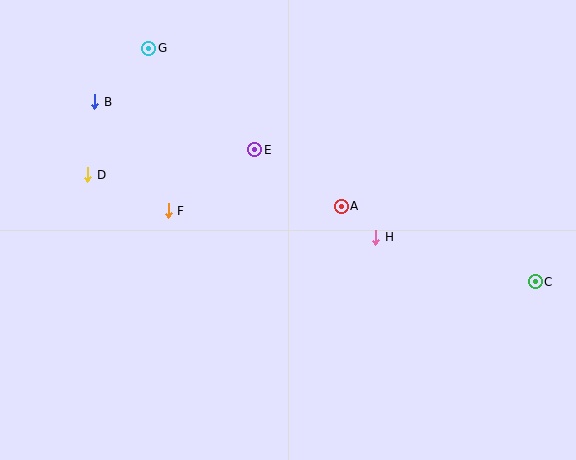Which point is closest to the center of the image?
Point A at (341, 206) is closest to the center.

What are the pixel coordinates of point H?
Point H is at (376, 237).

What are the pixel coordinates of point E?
Point E is at (255, 150).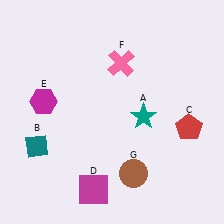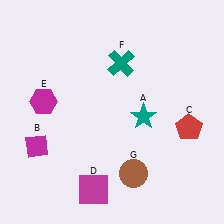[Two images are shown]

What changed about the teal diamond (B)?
In Image 1, B is teal. In Image 2, it changed to magenta.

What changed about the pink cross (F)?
In Image 1, F is pink. In Image 2, it changed to teal.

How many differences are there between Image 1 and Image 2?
There are 2 differences between the two images.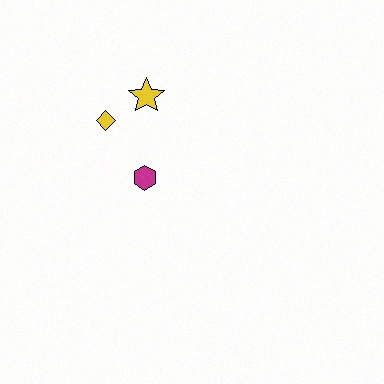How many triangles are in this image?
There are no triangles.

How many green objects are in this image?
There are no green objects.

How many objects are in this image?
There are 3 objects.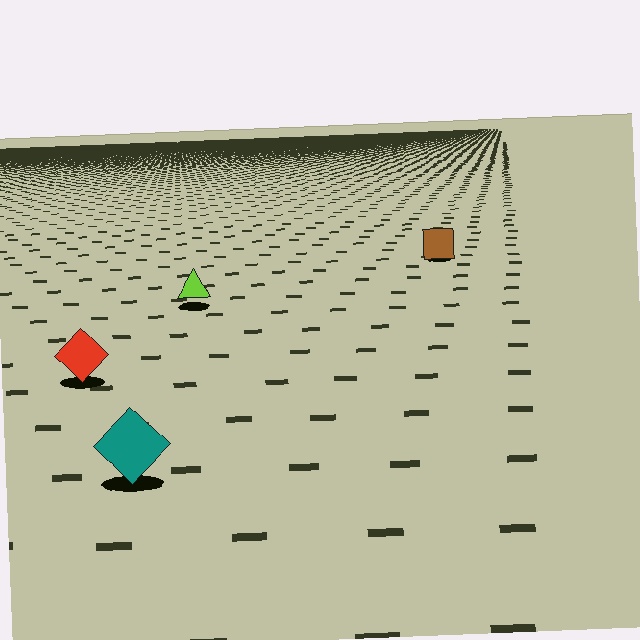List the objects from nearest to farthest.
From nearest to farthest: the teal diamond, the red diamond, the lime triangle, the brown square.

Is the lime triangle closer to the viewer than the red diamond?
No. The red diamond is closer — you can tell from the texture gradient: the ground texture is coarser near it.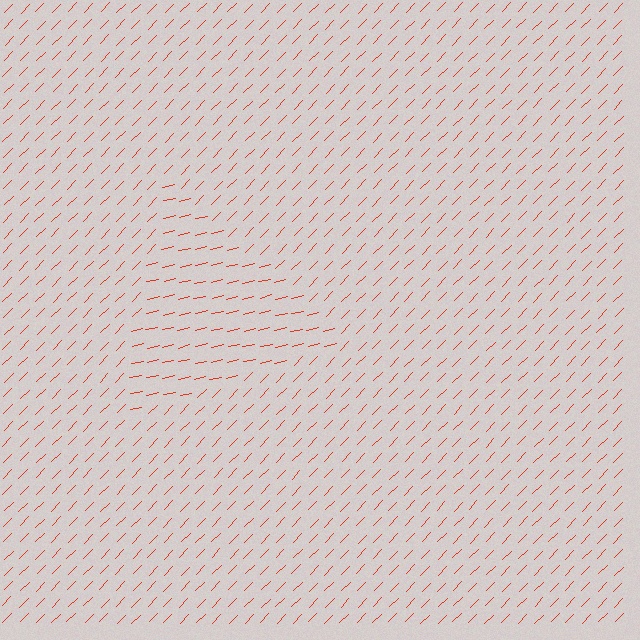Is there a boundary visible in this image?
Yes, there is a texture boundary formed by a change in line orientation.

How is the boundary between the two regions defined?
The boundary is defined purely by a change in line orientation (approximately 32 degrees difference). All lines are the same color and thickness.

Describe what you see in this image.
The image is filled with small red line segments. A triangle region in the image has lines oriented differently from the surrounding lines, creating a visible texture boundary.